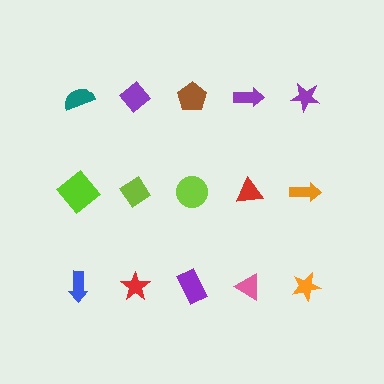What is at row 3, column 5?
An orange star.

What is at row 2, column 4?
A red triangle.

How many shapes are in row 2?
5 shapes.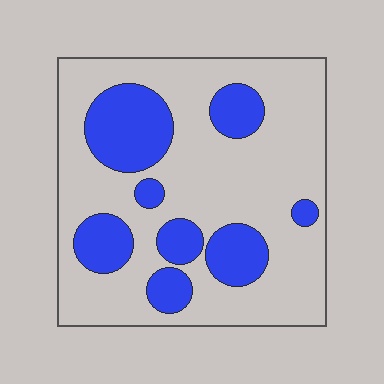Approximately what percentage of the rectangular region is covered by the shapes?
Approximately 25%.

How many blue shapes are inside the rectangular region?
8.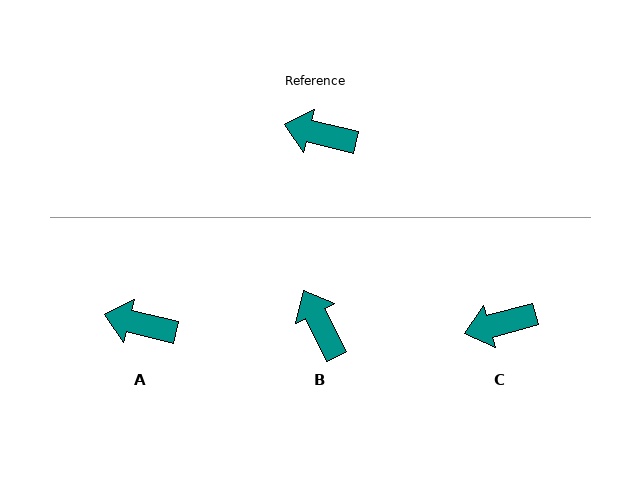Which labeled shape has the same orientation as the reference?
A.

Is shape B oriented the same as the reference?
No, it is off by about 49 degrees.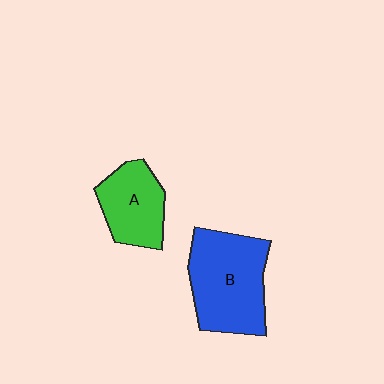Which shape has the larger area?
Shape B (blue).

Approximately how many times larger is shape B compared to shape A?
Approximately 1.6 times.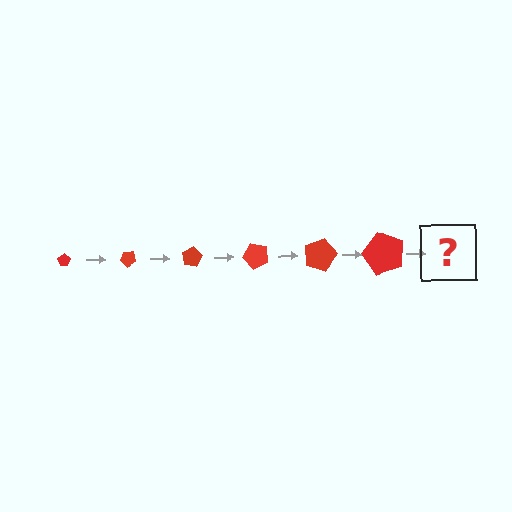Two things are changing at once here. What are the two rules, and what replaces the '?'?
The two rules are that the pentagon grows larger each step and it rotates 40 degrees each step. The '?' should be a pentagon, larger than the previous one and rotated 240 degrees from the start.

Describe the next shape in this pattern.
It should be a pentagon, larger than the previous one and rotated 240 degrees from the start.